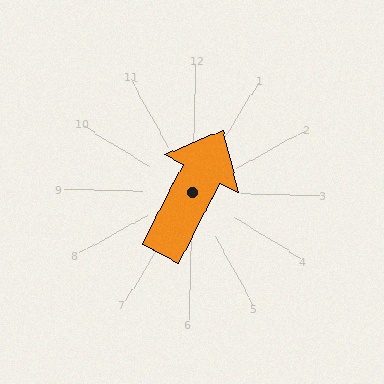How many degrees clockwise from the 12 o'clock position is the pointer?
Approximately 26 degrees.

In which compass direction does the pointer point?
Northeast.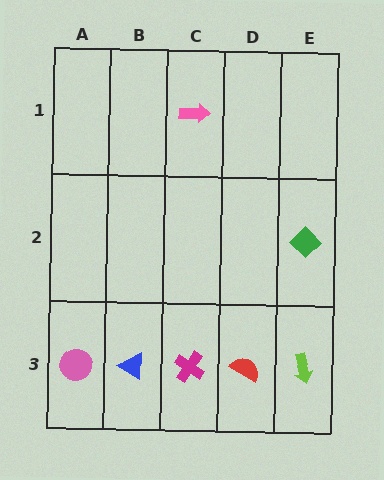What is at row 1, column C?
A pink arrow.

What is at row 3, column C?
A magenta cross.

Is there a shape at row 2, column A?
No, that cell is empty.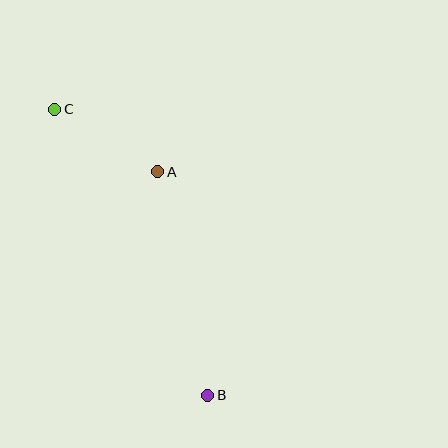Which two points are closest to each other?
Points A and C are closest to each other.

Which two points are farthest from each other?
Points B and C are farthest from each other.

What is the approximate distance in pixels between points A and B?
The distance between A and B is approximately 229 pixels.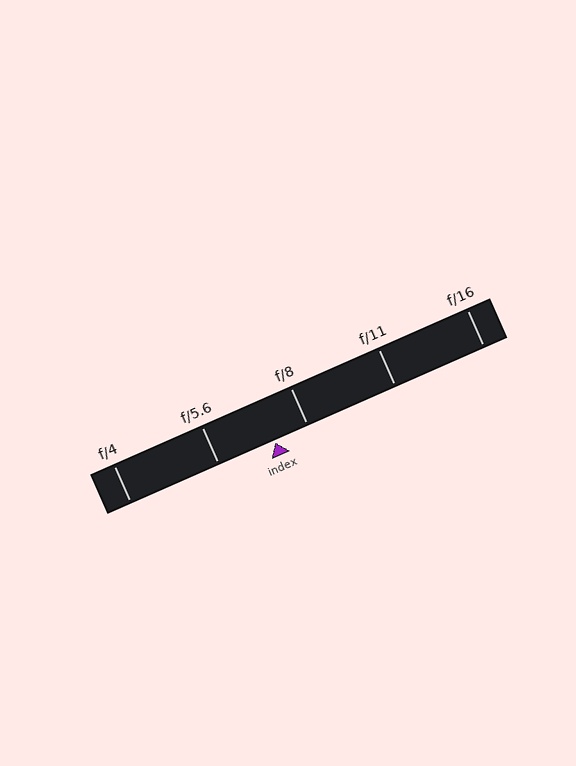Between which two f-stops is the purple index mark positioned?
The index mark is between f/5.6 and f/8.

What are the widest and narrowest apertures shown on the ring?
The widest aperture shown is f/4 and the narrowest is f/16.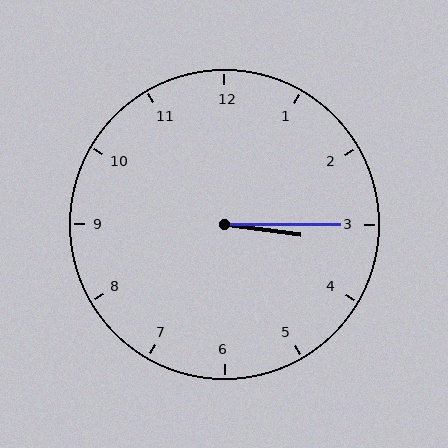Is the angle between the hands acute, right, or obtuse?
It is acute.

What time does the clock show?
3:15.